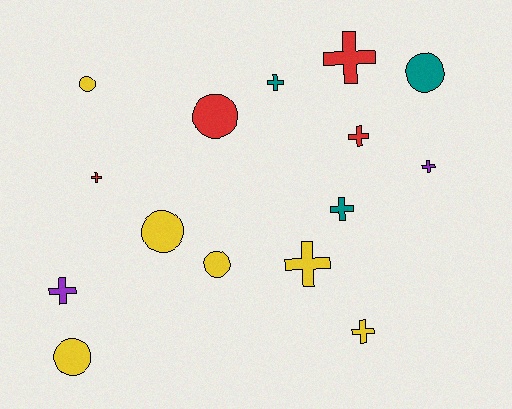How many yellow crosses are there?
There are 2 yellow crosses.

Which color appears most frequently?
Yellow, with 6 objects.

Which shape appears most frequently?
Cross, with 9 objects.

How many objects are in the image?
There are 15 objects.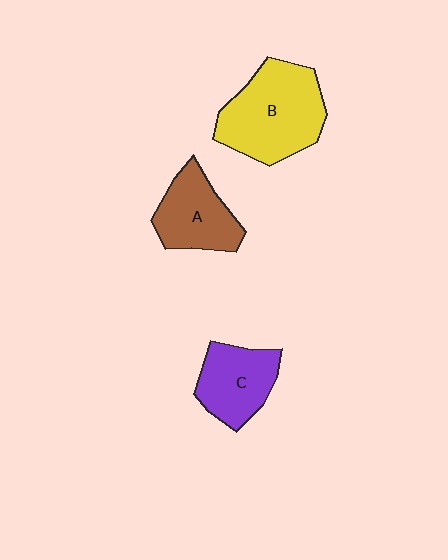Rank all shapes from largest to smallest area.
From largest to smallest: B (yellow), A (brown), C (purple).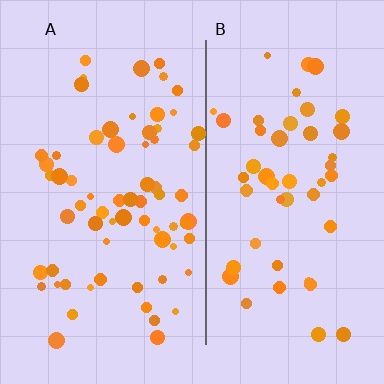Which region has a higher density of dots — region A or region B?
A (the left).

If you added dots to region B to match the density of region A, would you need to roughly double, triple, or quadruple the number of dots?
Approximately double.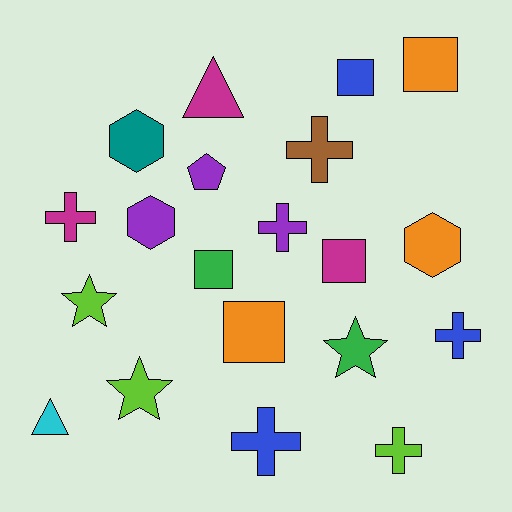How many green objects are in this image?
There are 2 green objects.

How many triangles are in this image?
There are 2 triangles.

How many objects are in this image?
There are 20 objects.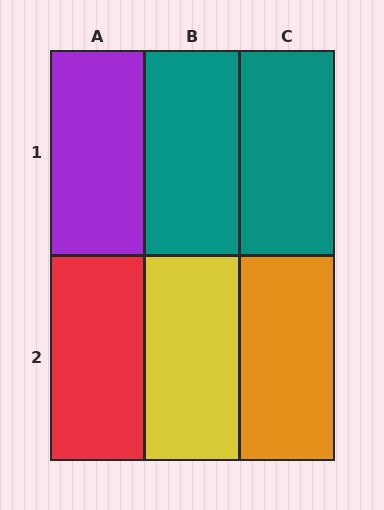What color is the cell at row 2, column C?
Orange.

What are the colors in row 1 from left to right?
Purple, teal, teal.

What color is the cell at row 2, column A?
Red.